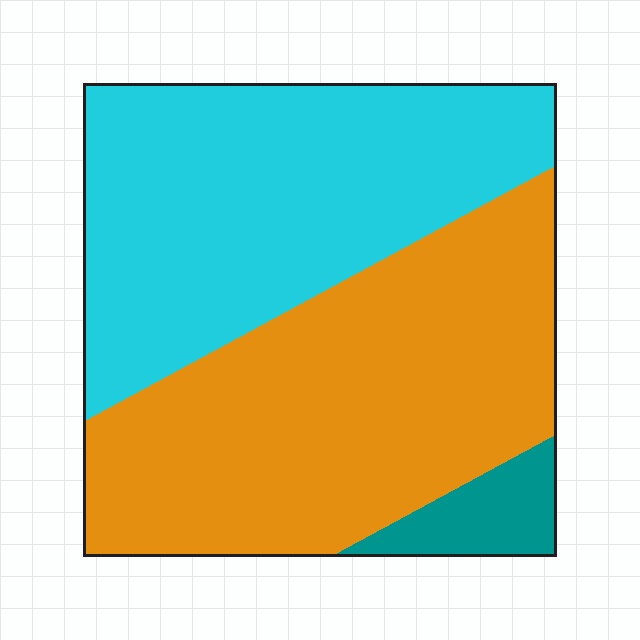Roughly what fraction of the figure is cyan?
Cyan covers about 45% of the figure.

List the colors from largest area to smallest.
From largest to smallest: orange, cyan, teal.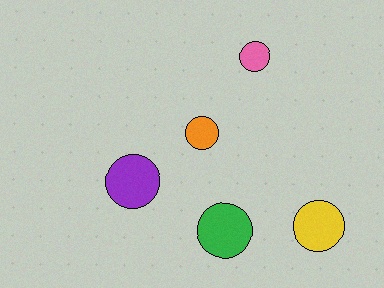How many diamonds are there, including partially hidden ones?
There are no diamonds.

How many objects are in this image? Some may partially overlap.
There are 5 objects.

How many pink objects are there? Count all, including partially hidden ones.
There is 1 pink object.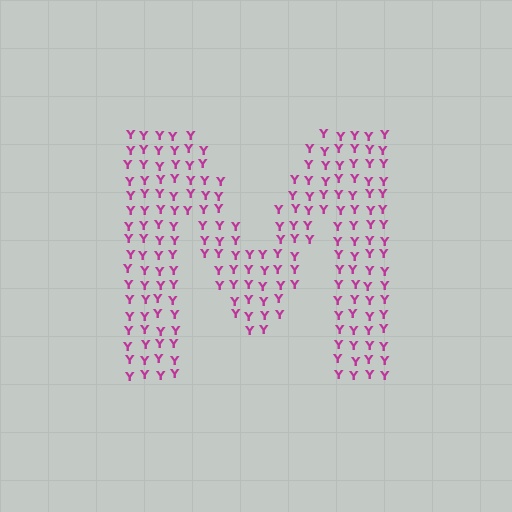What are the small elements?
The small elements are letter Y's.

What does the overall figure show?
The overall figure shows the letter M.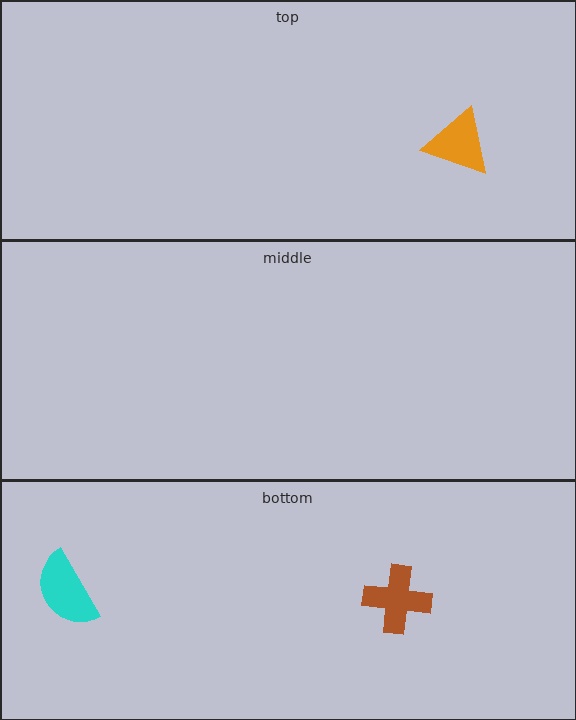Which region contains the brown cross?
The bottom region.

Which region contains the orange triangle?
The top region.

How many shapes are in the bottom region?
2.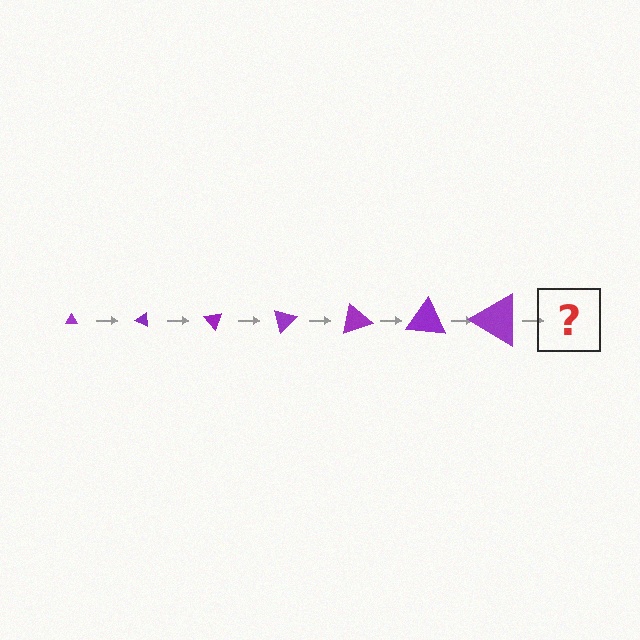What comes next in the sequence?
The next element should be a triangle, larger than the previous one and rotated 175 degrees from the start.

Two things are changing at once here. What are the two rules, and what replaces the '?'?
The two rules are that the triangle grows larger each step and it rotates 25 degrees each step. The '?' should be a triangle, larger than the previous one and rotated 175 degrees from the start.